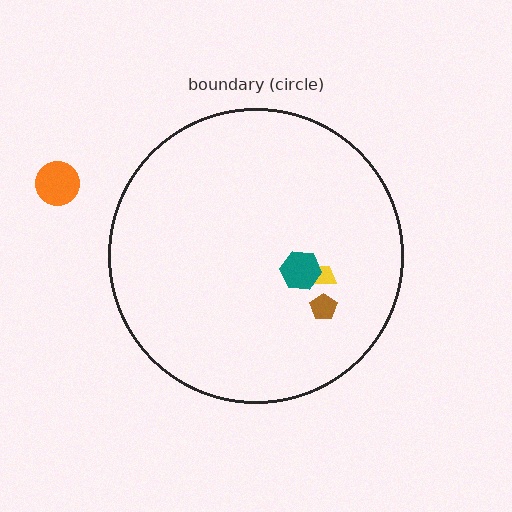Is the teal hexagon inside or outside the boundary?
Inside.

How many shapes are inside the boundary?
3 inside, 1 outside.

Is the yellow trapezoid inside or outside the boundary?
Inside.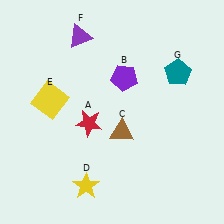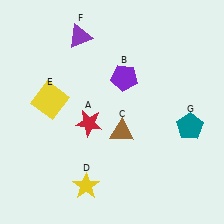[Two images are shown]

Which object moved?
The teal pentagon (G) moved down.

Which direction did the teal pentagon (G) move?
The teal pentagon (G) moved down.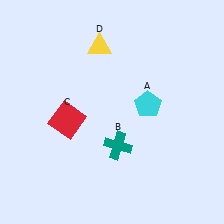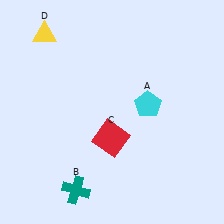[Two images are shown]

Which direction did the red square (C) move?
The red square (C) moved right.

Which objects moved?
The objects that moved are: the teal cross (B), the red square (C), the yellow triangle (D).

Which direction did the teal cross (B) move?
The teal cross (B) moved down.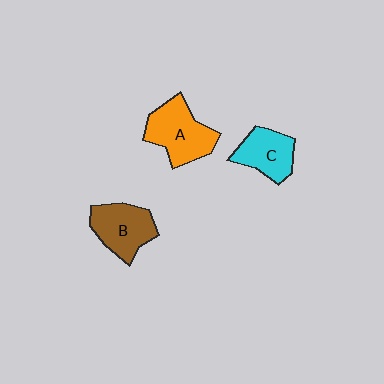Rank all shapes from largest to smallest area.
From largest to smallest: A (orange), B (brown), C (cyan).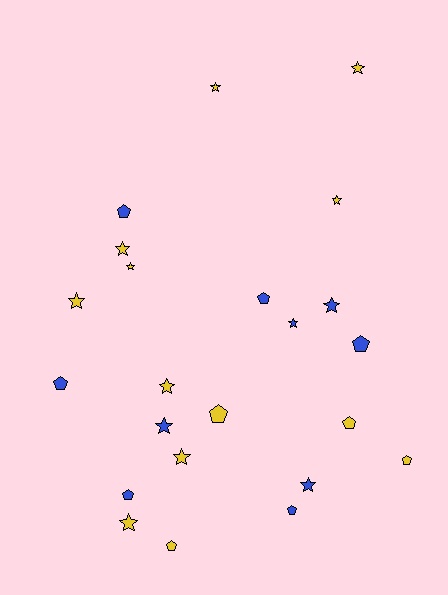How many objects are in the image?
There are 23 objects.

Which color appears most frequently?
Yellow, with 13 objects.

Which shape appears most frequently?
Star, with 13 objects.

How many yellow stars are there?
There are 9 yellow stars.